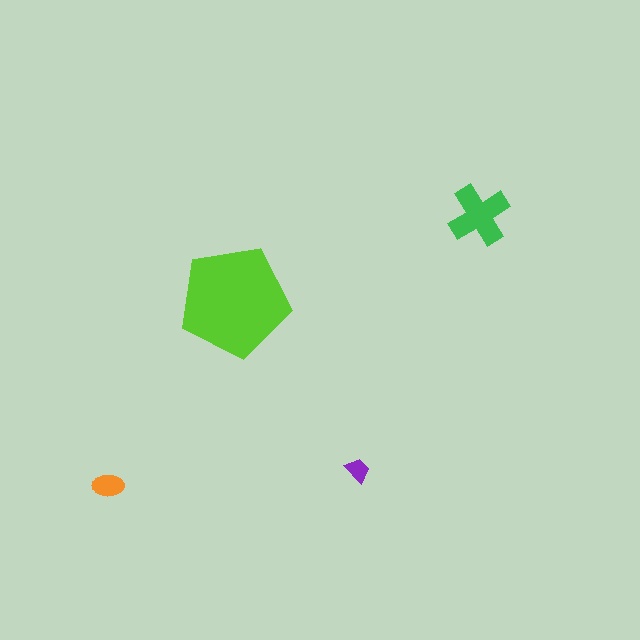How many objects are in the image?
There are 4 objects in the image.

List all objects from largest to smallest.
The lime pentagon, the green cross, the orange ellipse, the purple trapezoid.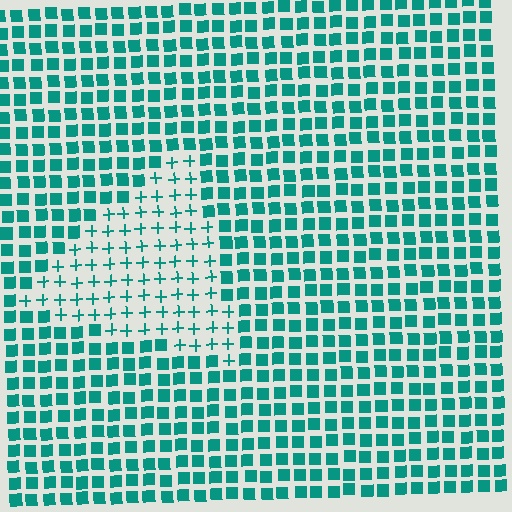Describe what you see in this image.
The image is filled with small teal elements arranged in a uniform grid. A triangle-shaped region contains plus signs, while the surrounding area contains squares. The boundary is defined purely by the change in element shape.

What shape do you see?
I see a triangle.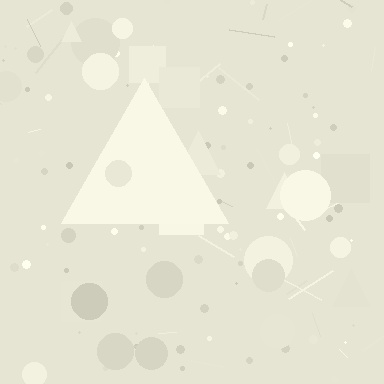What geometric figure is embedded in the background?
A triangle is embedded in the background.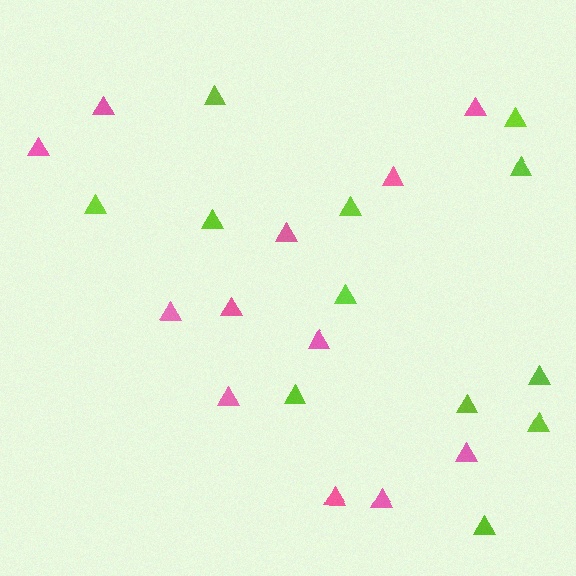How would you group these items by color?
There are 2 groups: one group of pink triangles (12) and one group of lime triangles (12).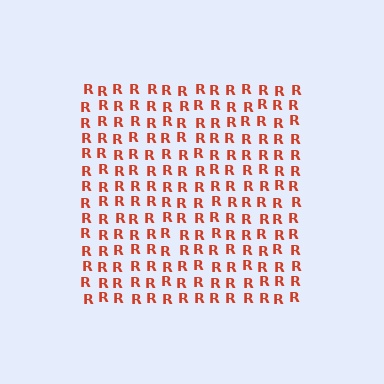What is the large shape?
The large shape is a square.